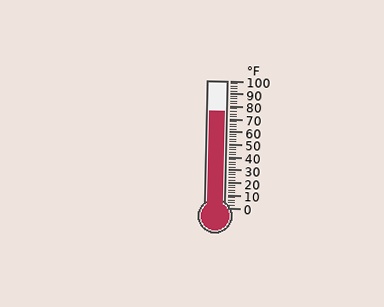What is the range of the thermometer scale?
The thermometer scale ranges from 0°F to 100°F.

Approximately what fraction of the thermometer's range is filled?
The thermometer is filled to approximately 75% of its range.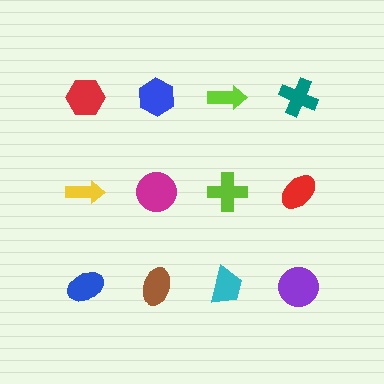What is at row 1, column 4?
A teal cross.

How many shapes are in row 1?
4 shapes.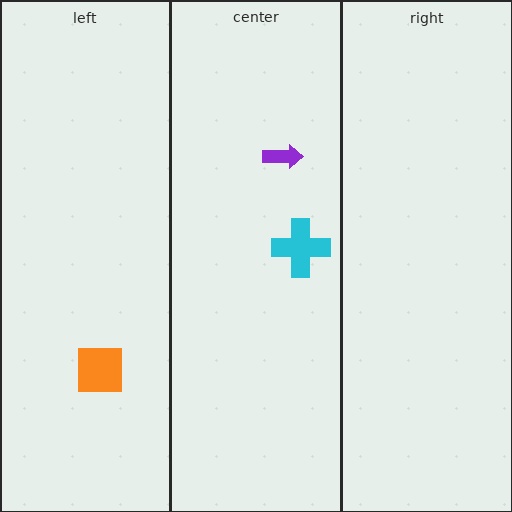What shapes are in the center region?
The cyan cross, the purple arrow.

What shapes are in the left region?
The orange square.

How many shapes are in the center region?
2.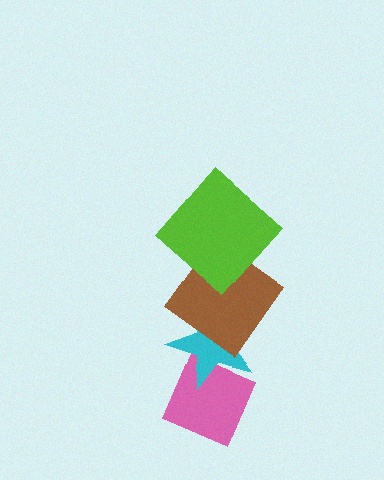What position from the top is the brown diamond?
The brown diamond is 2nd from the top.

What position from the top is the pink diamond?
The pink diamond is 4th from the top.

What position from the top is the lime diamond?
The lime diamond is 1st from the top.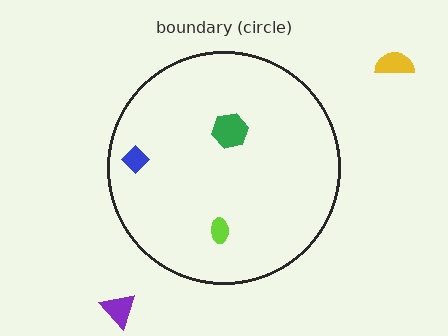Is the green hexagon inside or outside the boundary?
Inside.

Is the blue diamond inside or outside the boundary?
Inside.